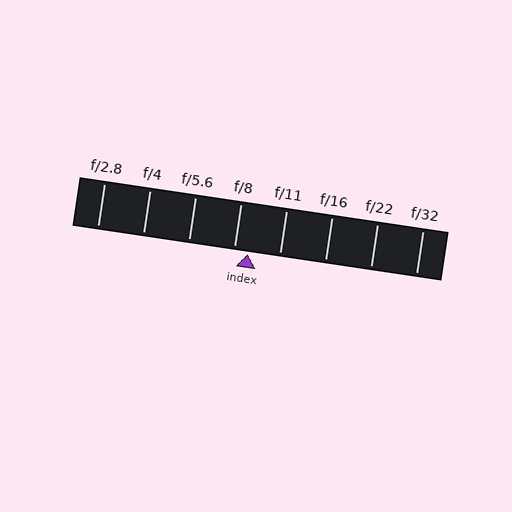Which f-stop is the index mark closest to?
The index mark is closest to f/8.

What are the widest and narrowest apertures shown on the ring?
The widest aperture shown is f/2.8 and the narrowest is f/32.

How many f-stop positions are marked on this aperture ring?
There are 8 f-stop positions marked.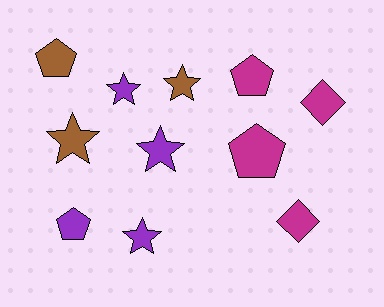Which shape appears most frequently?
Star, with 5 objects.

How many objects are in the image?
There are 11 objects.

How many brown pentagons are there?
There is 1 brown pentagon.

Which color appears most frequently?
Magenta, with 4 objects.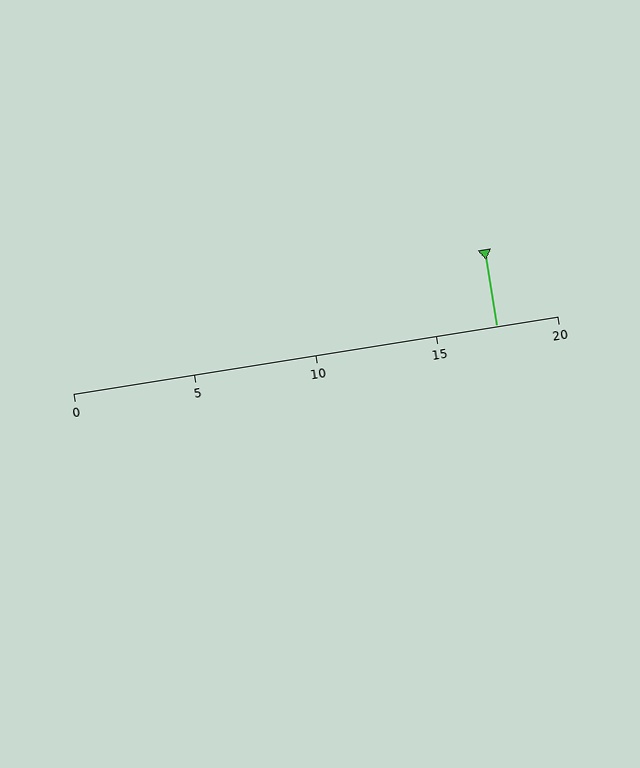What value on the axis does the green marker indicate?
The marker indicates approximately 17.5.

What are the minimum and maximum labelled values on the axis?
The axis runs from 0 to 20.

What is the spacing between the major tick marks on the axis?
The major ticks are spaced 5 apart.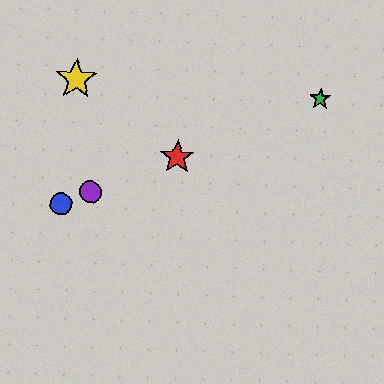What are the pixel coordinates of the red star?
The red star is at (177, 157).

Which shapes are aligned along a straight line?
The red star, the blue circle, the green star, the purple circle are aligned along a straight line.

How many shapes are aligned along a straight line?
4 shapes (the red star, the blue circle, the green star, the purple circle) are aligned along a straight line.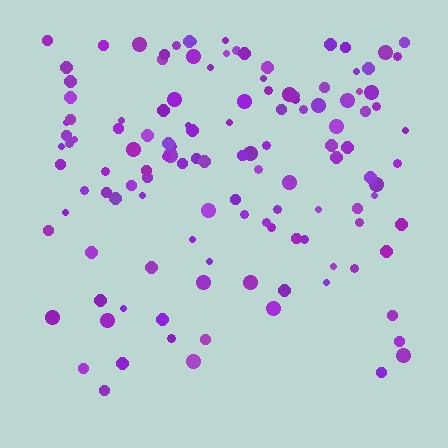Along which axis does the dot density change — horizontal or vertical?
Vertical.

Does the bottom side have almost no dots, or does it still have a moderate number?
Still a moderate number, just noticeably fewer than the top.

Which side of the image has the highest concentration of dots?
The top.